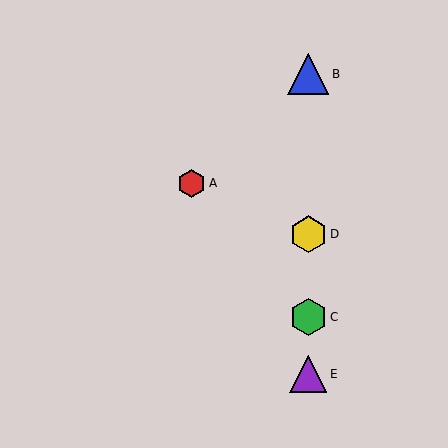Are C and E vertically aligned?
Yes, both are at x≈308.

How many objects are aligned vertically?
4 objects (B, C, D, E) are aligned vertically.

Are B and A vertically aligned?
No, B is at x≈308 and A is at x≈192.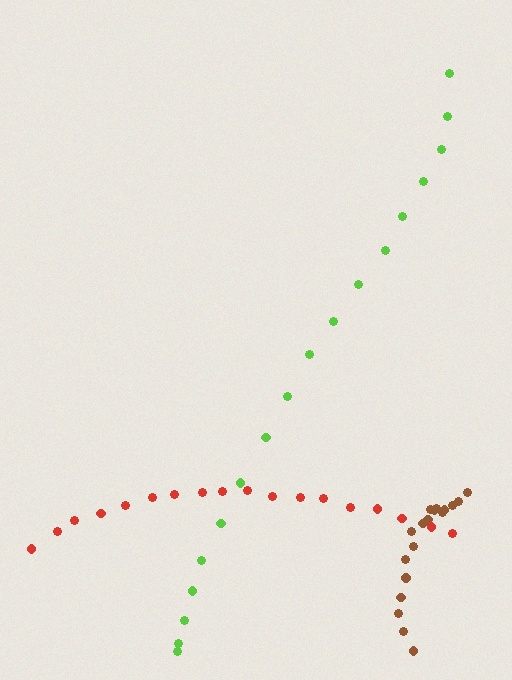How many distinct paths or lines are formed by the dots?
There are 3 distinct paths.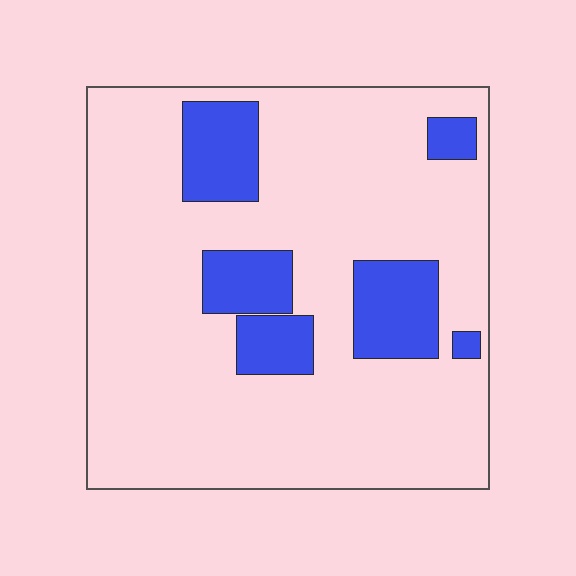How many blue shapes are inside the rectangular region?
6.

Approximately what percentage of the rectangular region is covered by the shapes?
Approximately 20%.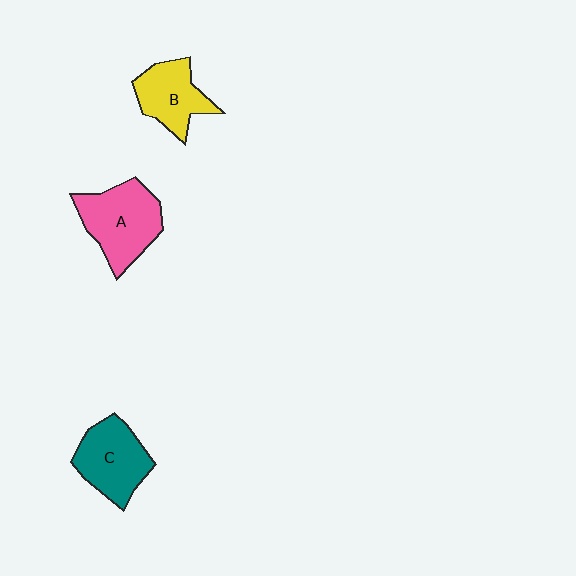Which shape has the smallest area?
Shape B (yellow).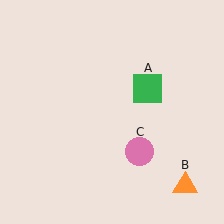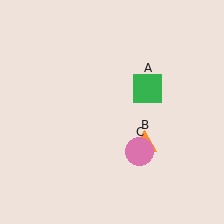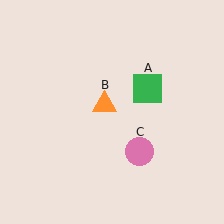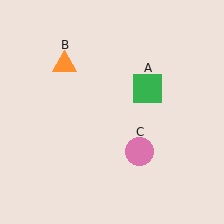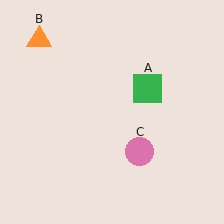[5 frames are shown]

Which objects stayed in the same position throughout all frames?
Green square (object A) and pink circle (object C) remained stationary.